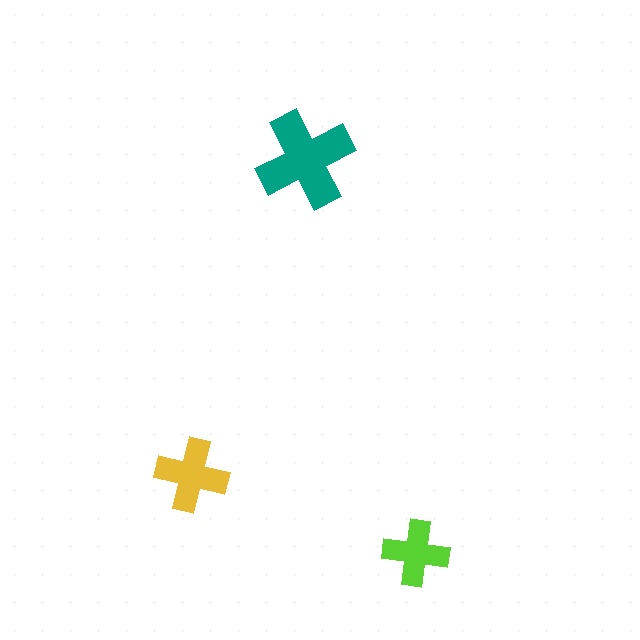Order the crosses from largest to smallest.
the teal one, the yellow one, the lime one.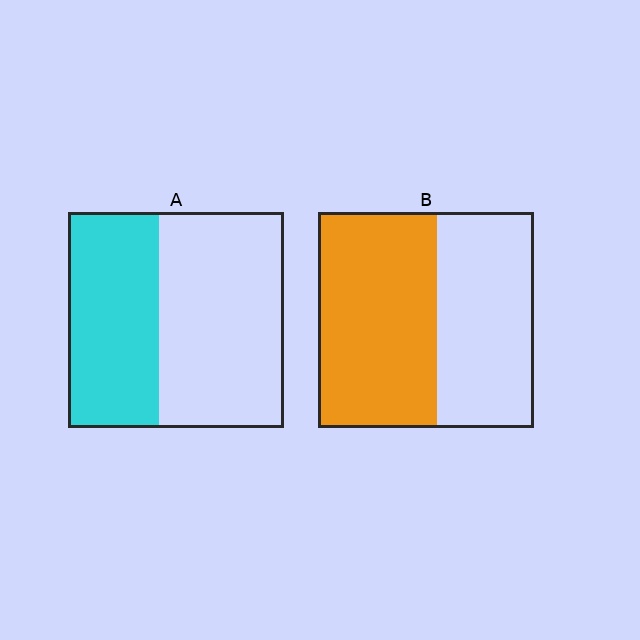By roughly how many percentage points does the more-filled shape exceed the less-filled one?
By roughly 15 percentage points (B over A).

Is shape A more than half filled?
No.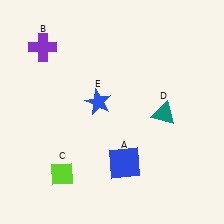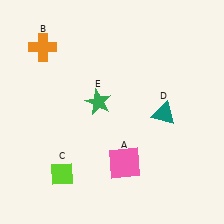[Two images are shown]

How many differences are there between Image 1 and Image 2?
There are 3 differences between the two images.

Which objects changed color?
A changed from blue to pink. B changed from purple to orange. E changed from blue to green.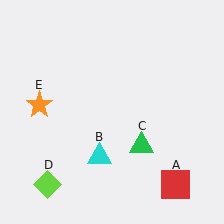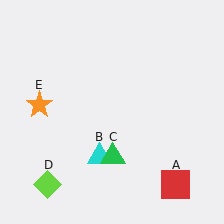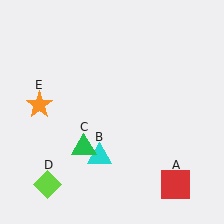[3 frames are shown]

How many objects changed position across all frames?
1 object changed position: green triangle (object C).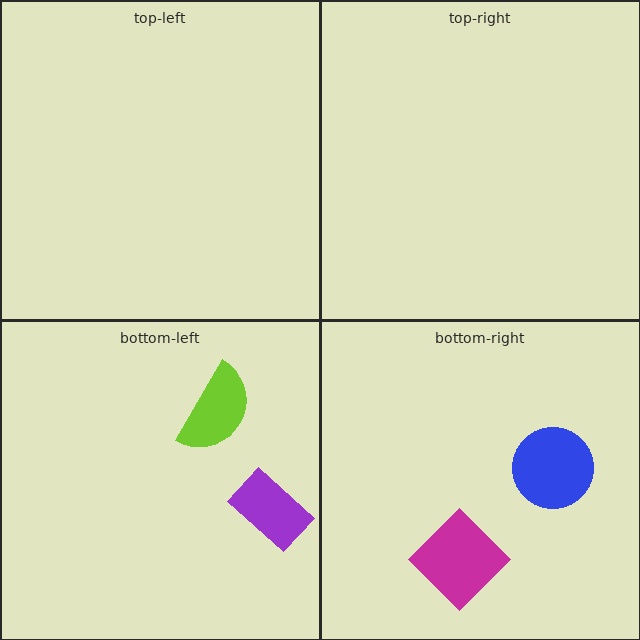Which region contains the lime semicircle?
The bottom-left region.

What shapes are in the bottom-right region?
The blue circle, the magenta diamond.